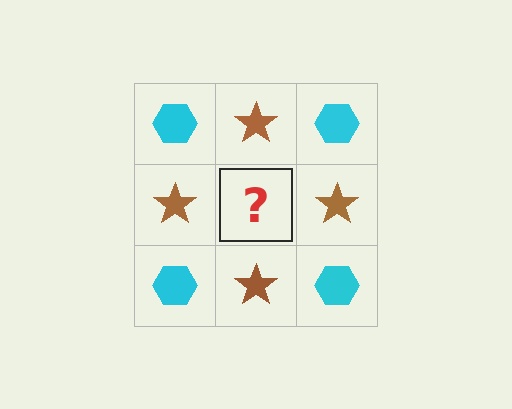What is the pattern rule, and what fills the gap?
The rule is that it alternates cyan hexagon and brown star in a checkerboard pattern. The gap should be filled with a cyan hexagon.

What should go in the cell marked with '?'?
The missing cell should contain a cyan hexagon.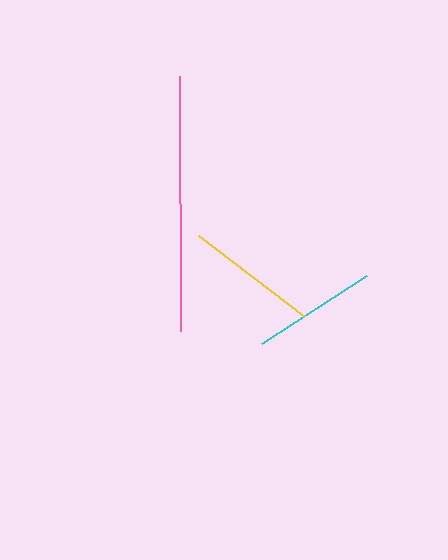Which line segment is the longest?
The pink line is the longest at approximately 255 pixels.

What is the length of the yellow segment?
The yellow segment is approximately 133 pixels long.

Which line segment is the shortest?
The cyan line is the shortest at approximately 125 pixels.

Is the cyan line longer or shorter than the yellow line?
The yellow line is longer than the cyan line.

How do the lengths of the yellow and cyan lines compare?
The yellow and cyan lines are approximately the same length.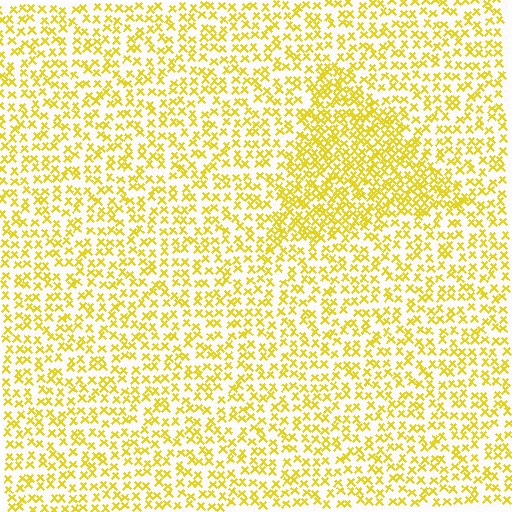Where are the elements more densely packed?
The elements are more densely packed inside the triangle boundary.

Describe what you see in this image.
The image contains small yellow elements arranged at two different densities. A triangle-shaped region is visible where the elements are more densely packed than the surrounding area.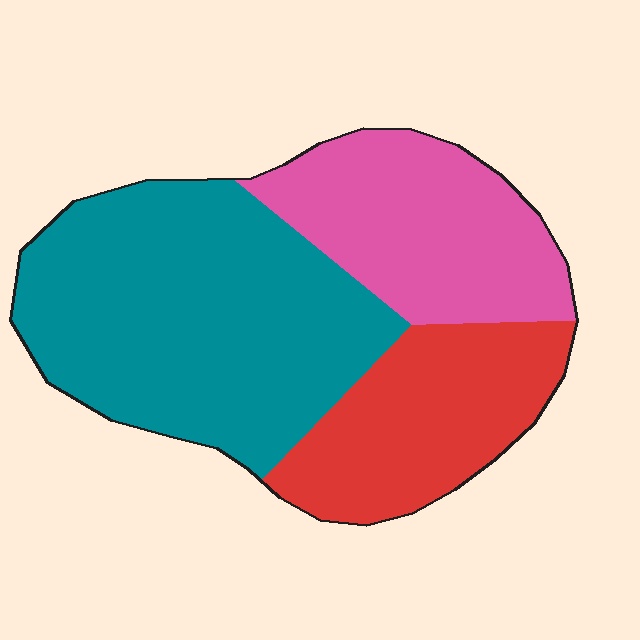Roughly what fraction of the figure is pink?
Pink covers about 25% of the figure.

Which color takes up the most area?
Teal, at roughly 50%.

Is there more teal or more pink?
Teal.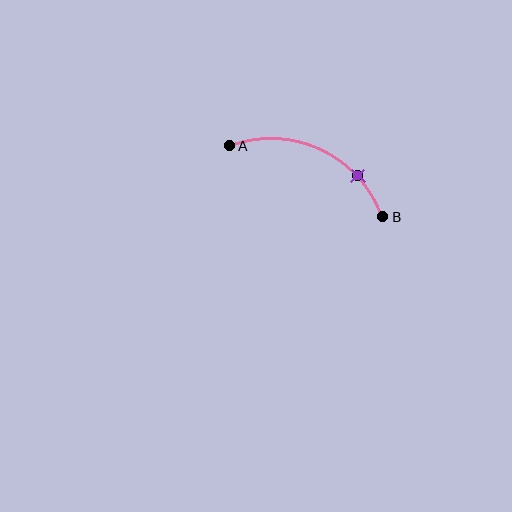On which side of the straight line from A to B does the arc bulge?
The arc bulges above the straight line connecting A and B.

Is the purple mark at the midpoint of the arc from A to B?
No. The purple mark lies on the arc but is closer to endpoint B. The arc midpoint would be at the point on the curve equidistant along the arc from both A and B.